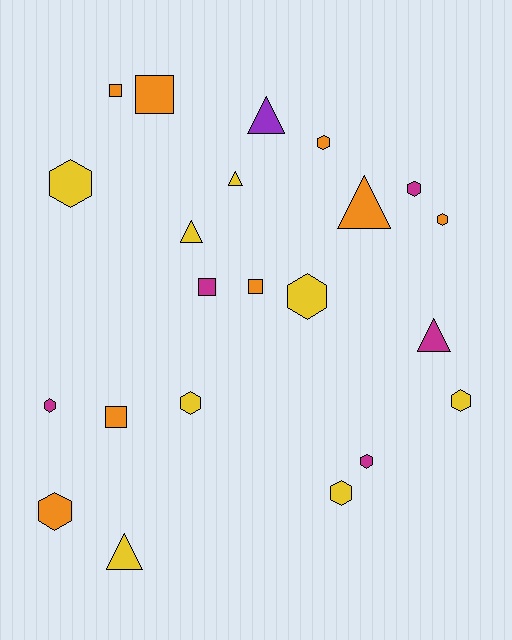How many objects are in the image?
There are 22 objects.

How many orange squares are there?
There are 4 orange squares.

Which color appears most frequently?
Orange, with 8 objects.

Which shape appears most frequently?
Hexagon, with 11 objects.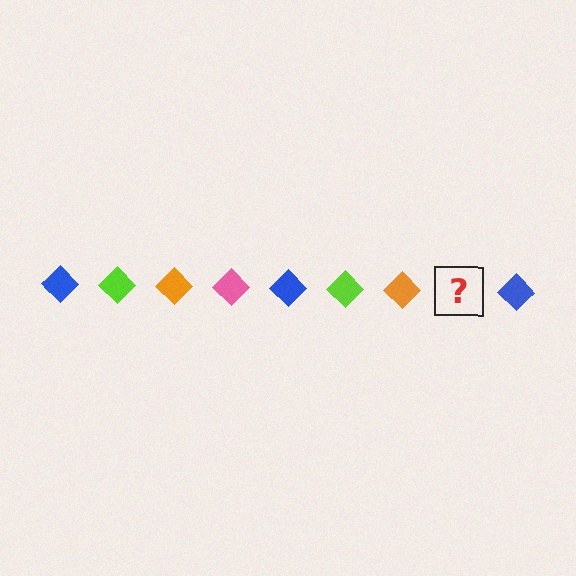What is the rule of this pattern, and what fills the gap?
The rule is that the pattern cycles through blue, lime, orange, pink diamonds. The gap should be filled with a pink diamond.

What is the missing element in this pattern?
The missing element is a pink diamond.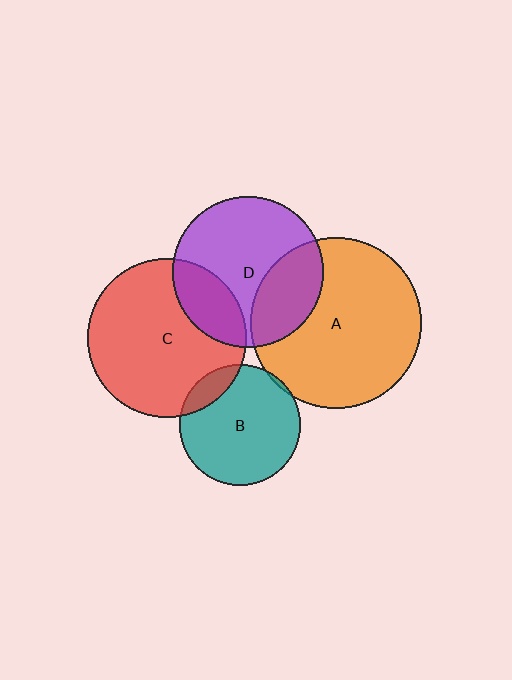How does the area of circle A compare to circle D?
Approximately 1.3 times.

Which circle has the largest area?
Circle A (orange).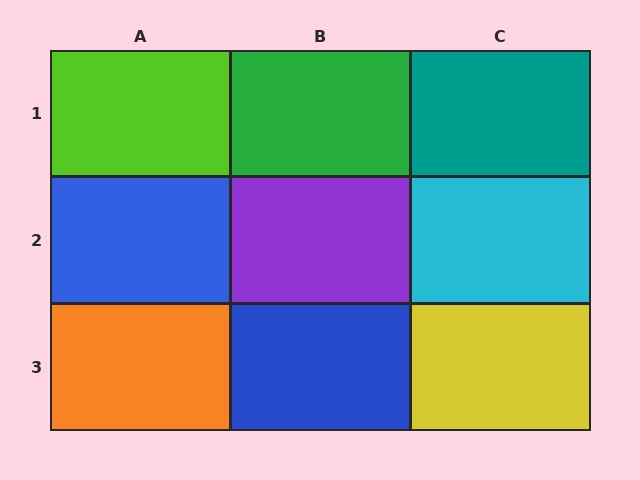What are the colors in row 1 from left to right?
Lime, green, teal.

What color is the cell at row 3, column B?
Blue.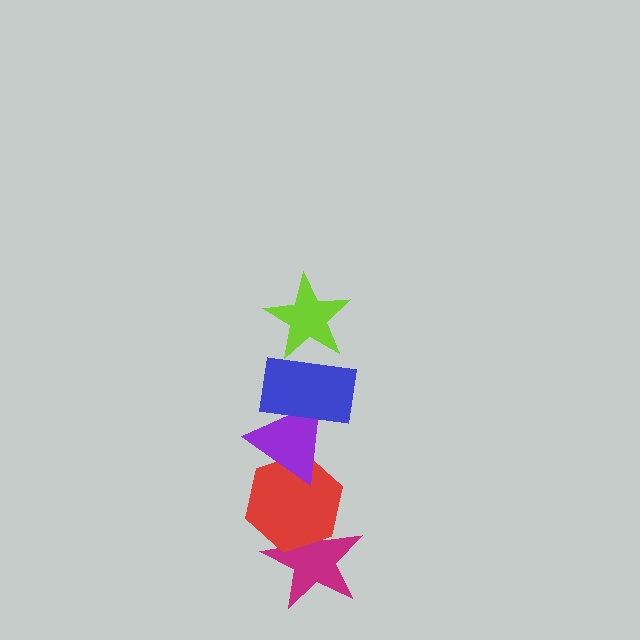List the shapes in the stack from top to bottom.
From top to bottom: the lime star, the blue rectangle, the purple triangle, the red hexagon, the magenta star.